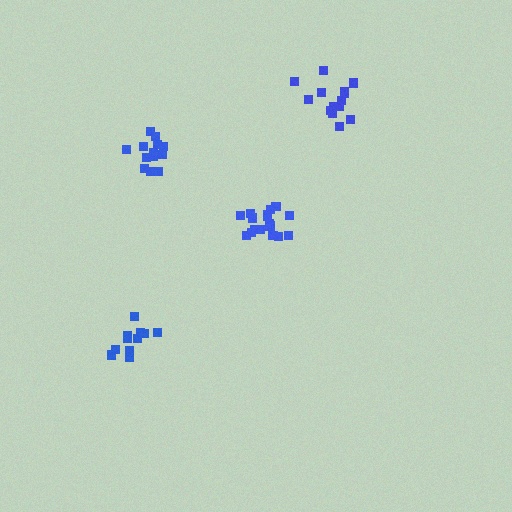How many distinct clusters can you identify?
There are 4 distinct clusters.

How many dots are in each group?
Group 1: 14 dots, Group 2: 14 dots, Group 3: 11 dots, Group 4: 17 dots (56 total).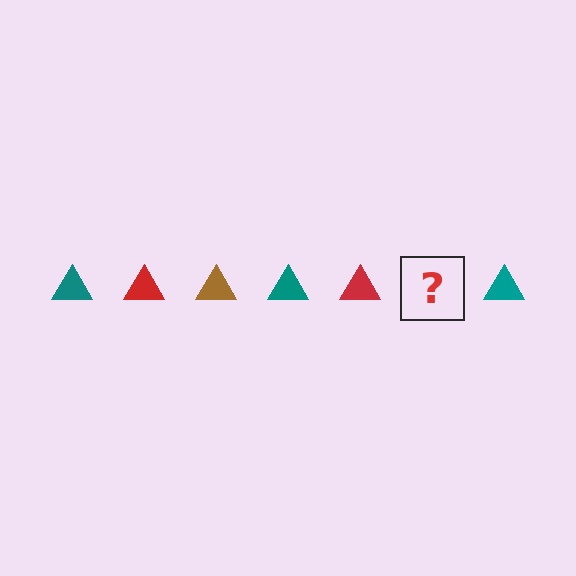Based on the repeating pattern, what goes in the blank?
The blank should be a brown triangle.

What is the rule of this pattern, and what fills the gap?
The rule is that the pattern cycles through teal, red, brown triangles. The gap should be filled with a brown triangle.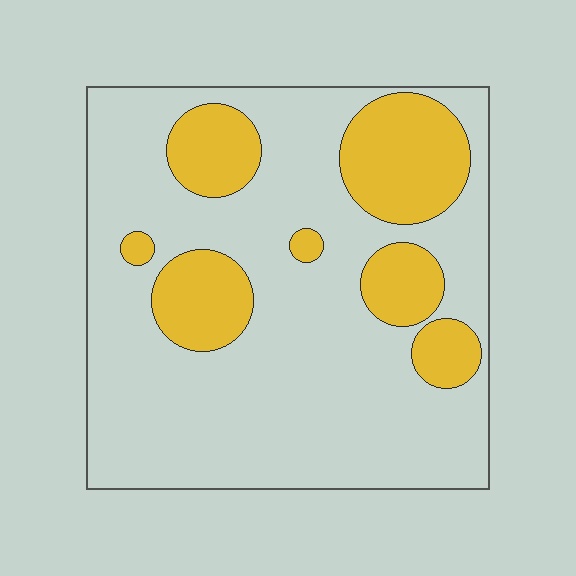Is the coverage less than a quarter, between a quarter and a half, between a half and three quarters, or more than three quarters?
Less than a quarter.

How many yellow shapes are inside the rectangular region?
7.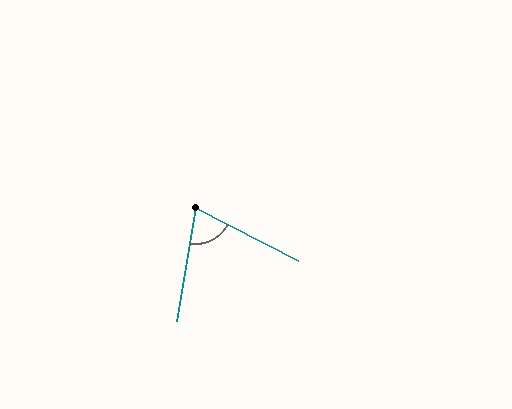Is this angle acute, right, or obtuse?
It is acute.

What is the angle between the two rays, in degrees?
Approximately 72 degrees.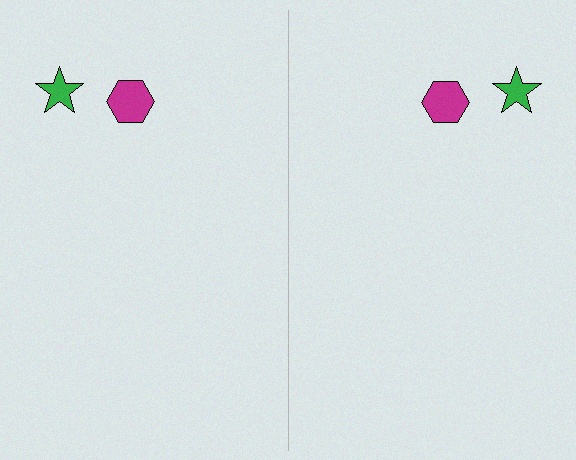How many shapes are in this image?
There are 4 shapes in this image.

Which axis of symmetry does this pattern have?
The pattern has a vertical axis of symmetry running through the center of the image.